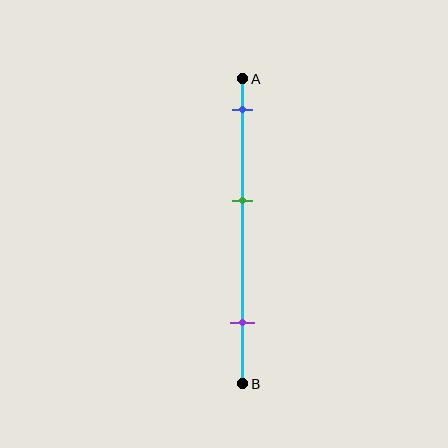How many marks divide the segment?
There are 3 marks dividing the segment.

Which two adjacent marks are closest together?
The blue and green marks are the closest adjacent pair.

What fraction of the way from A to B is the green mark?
The green mark is approximately 40% (0.4) of the way from A to B.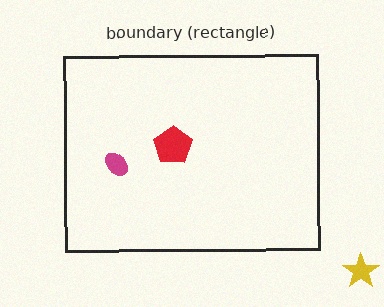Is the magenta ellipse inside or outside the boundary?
Inside.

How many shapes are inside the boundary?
2 inside, 1 outside.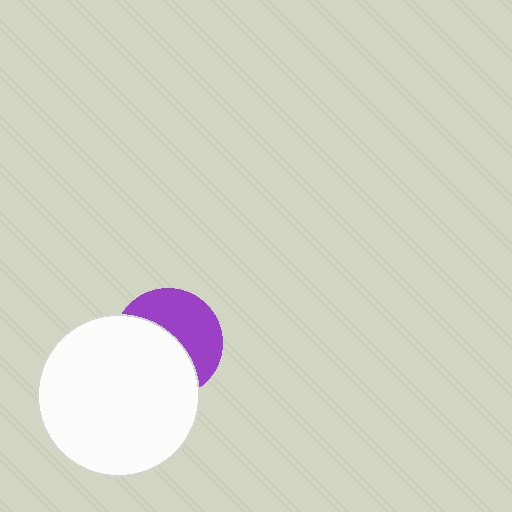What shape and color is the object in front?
The object in front is a white circle.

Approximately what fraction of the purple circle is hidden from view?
Roughly 53% of the purple circle is hidden behind the white circle.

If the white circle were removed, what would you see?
You would see the complete purple circle.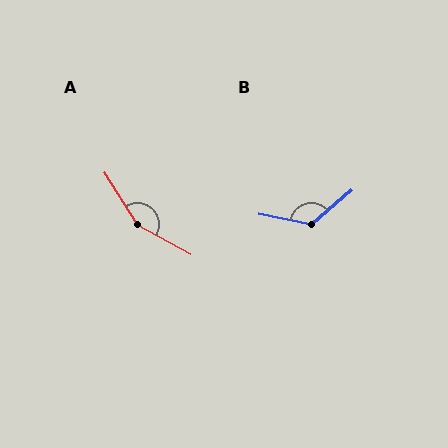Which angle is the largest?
A, at approximately 150 degrees.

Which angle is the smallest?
B, at approximately 127 degrees.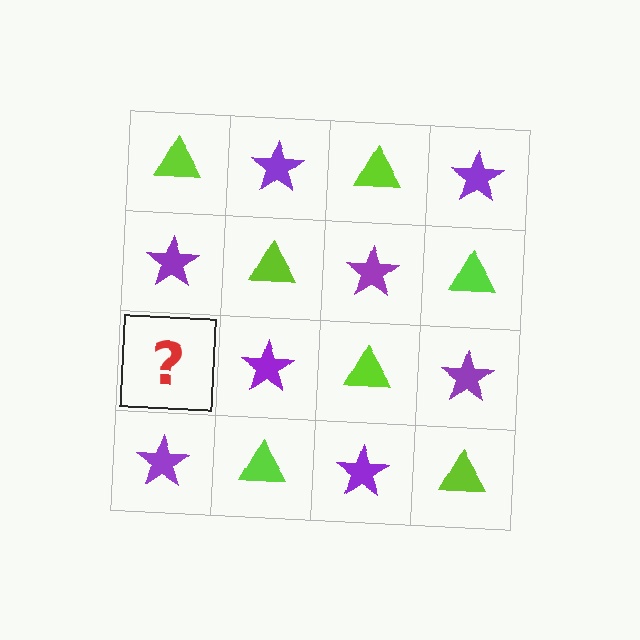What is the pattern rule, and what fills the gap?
The rule is that it alternates lime triangle and purple star in a checkerboard pattern. The gap should be filled with a lime triangle.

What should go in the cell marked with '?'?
The missing cell should contain a lime triangle.